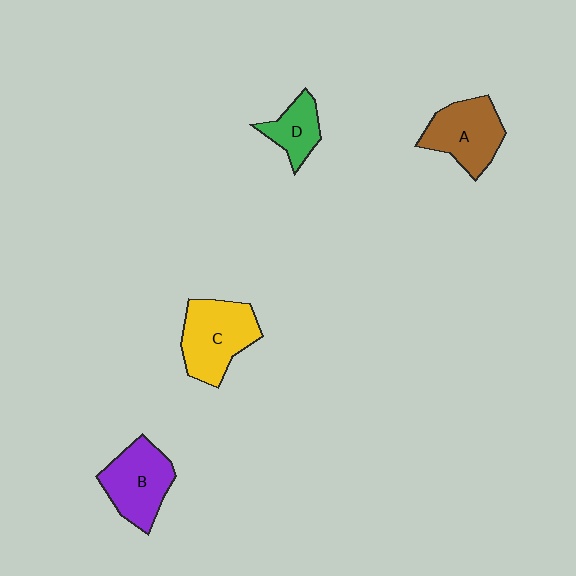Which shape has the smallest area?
Shape D (green).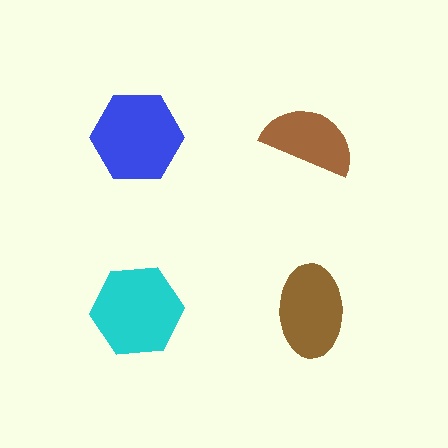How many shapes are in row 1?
2 shapes.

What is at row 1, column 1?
A blue hexagon.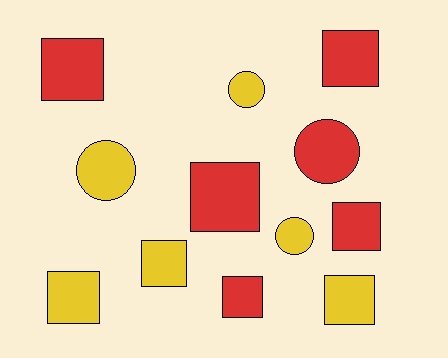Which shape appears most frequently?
Square, with 8 objects.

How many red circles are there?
There is 1 red circle.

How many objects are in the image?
There are 12 objects.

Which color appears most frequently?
Red, with 6 objects.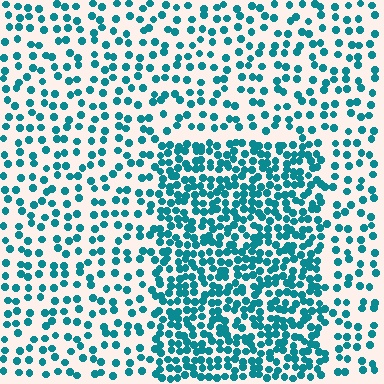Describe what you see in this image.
The image contains small teal elements arranged at two different densities. A rectangle-shaped region is visible where the elements are more densely packed than the surrounding area.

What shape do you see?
I see a rectangle.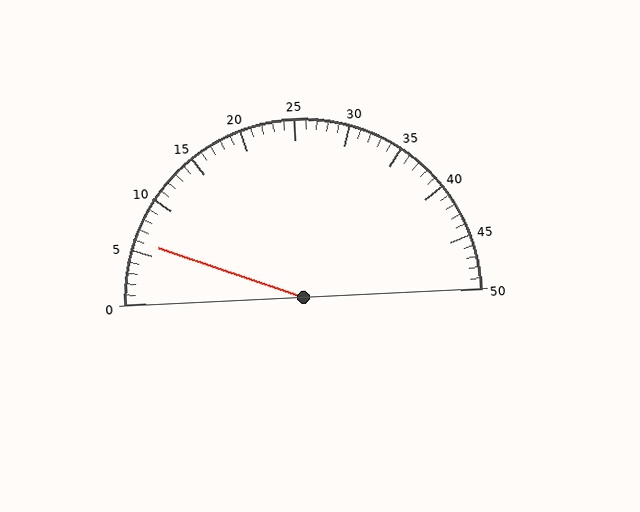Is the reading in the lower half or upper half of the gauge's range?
The reading is in the lower half of the range (0 to 50).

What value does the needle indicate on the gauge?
The needle indicates approximately 6.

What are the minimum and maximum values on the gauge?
The gauge ranges from 0 to 50.